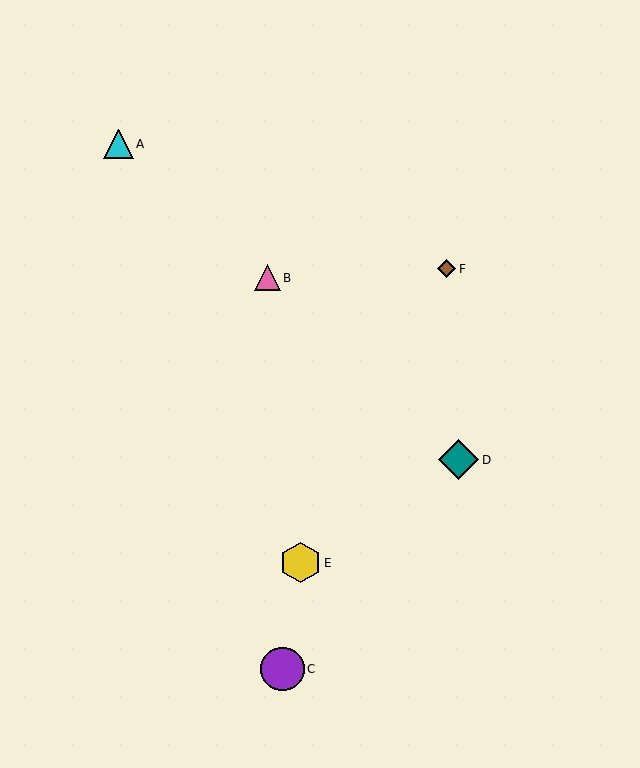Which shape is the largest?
The purple circle (labeled C) is the largest.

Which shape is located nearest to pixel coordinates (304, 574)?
The yellow hexagon (labeled E) at (301, 563) is nearest to that location.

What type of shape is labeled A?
Shape A is a cyan triangle.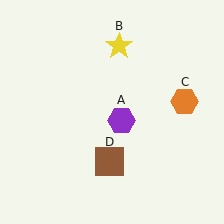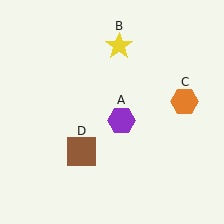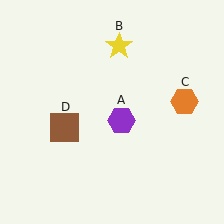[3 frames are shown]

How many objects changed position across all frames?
1 object changed position: brown square (object D).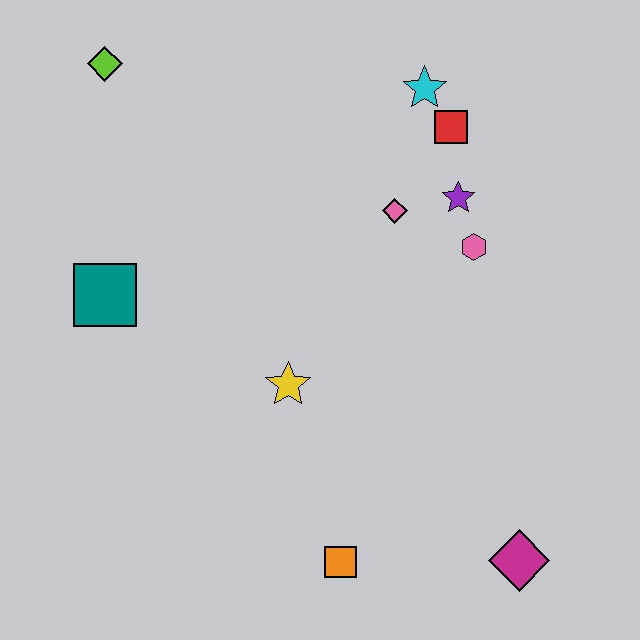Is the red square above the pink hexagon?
Yes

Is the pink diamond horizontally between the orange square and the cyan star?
Yes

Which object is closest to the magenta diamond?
The orange square is closest to the magenta diamond.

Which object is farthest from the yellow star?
The lime diamond is farthest from the yellow star.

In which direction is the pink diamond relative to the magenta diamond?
The pink diamond is above the magenta diamond.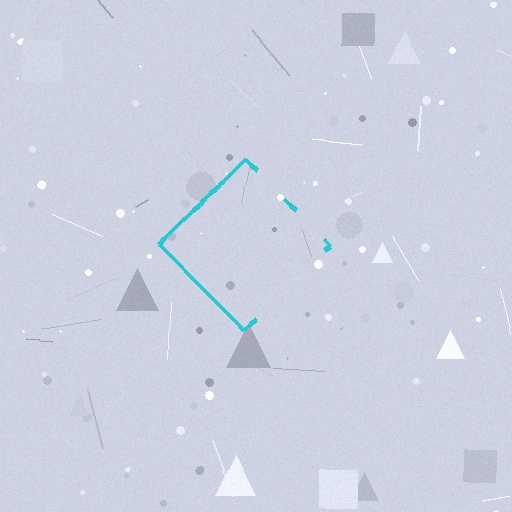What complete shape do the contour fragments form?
The contour fragments form a diamond.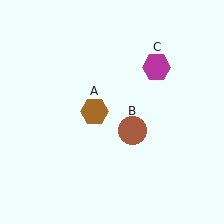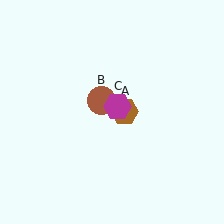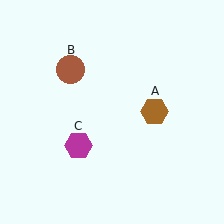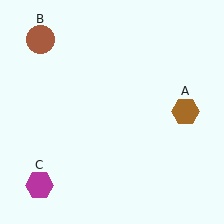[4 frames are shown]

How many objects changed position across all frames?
3 objects changed position: brown hexagon (object A), brown circle (object B), magenta hexagon (object C).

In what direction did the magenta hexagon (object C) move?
The magenta hexagon (object C) moved down and to the left.